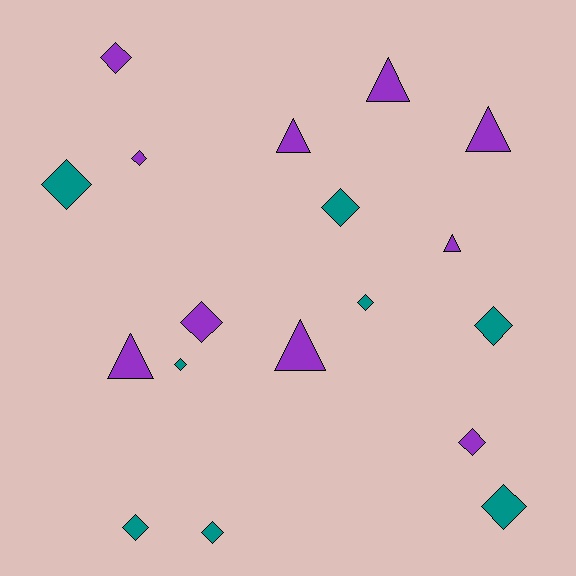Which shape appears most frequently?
Diamond, with 12 objects.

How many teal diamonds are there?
There are 8 teal diamonds.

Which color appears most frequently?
Purple, with 10 objects.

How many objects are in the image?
There are 18 objects.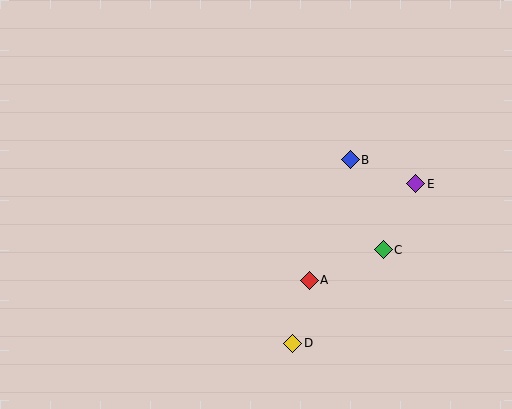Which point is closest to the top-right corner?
Point E is closest to the top-right corner.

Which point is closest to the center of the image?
Point A at (309, 280) is closest to the center.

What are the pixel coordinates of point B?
Point B is at (350, 160).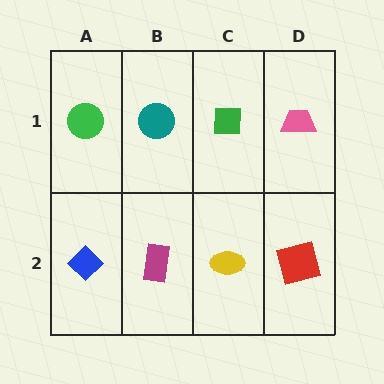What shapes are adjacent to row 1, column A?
A blue diamond (row 2, column A), a teal circle (row 1, column B).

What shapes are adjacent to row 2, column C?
A green square (row 1, column C), a magenta rectangle (row 2, column B), a red square (row 2, column D).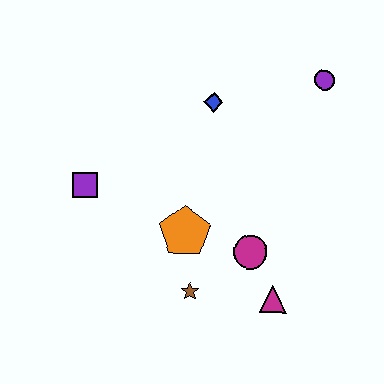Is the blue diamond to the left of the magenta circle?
Yes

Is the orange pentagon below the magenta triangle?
No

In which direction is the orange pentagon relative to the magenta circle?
The orange pentagon is to the left of the magenta circle.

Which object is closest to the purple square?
The orange pentagon is closest to the purple square.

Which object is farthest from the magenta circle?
The purple circle is farthest from the magenta circle.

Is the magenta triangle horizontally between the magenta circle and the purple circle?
Yes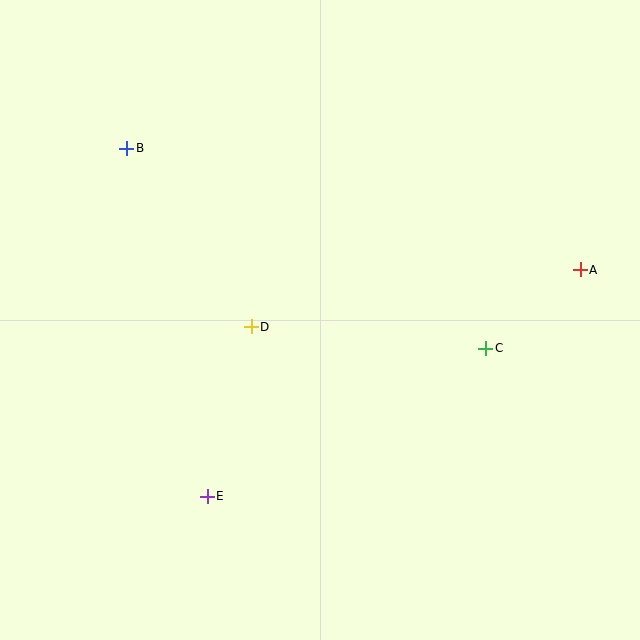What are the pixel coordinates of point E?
Point E is at (207, 496).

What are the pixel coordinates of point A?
Point A is at (580, 270).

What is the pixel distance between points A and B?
The distance between A and B is 469 pixels.